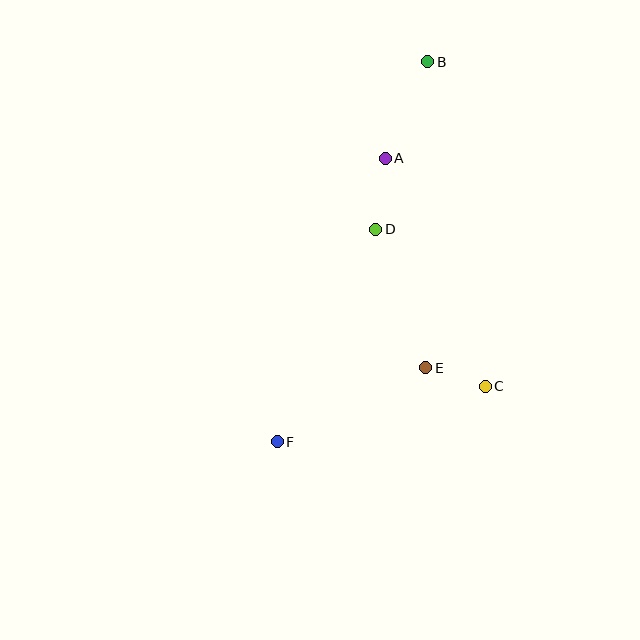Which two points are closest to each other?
Points C and E are closest to each other.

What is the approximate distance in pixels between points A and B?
The distance between A and B is approximately 105 pixels.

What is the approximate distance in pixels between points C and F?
The distance between C and F is approximately 215 pixels.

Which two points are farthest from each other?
Points B and F are farthest from each other.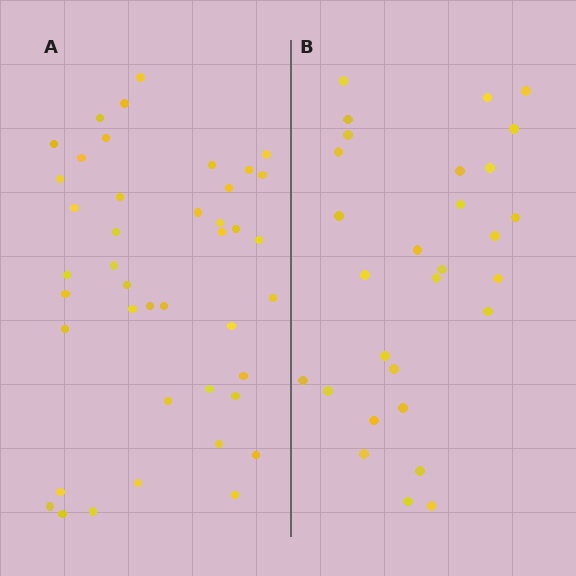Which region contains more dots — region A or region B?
Region A (the left region) has more dots.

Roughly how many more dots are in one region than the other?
Region A has approximately 15 more dots than region B.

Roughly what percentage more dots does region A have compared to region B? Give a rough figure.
About 45% more.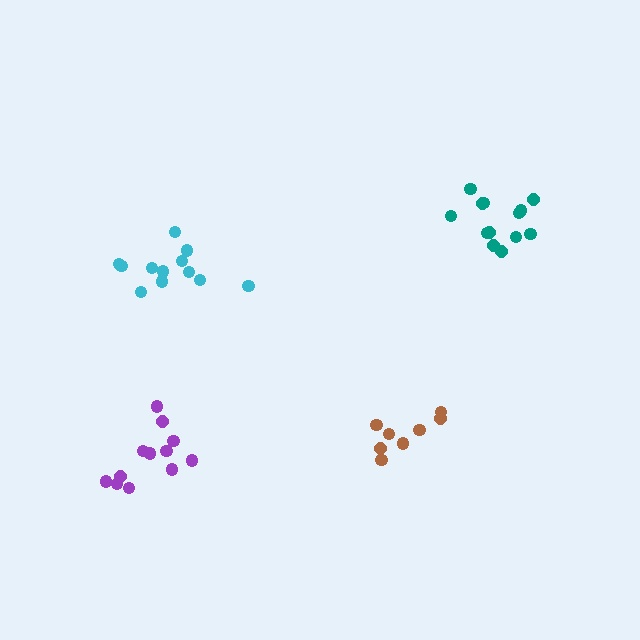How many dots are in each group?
Group 1: 12 dots, Group 2: 12 dots, Group 3: 8 dots, Group 4: 13 dots (45 total).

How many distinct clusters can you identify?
There are 4 distinct clusters.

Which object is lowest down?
The purple cluster is bottommost.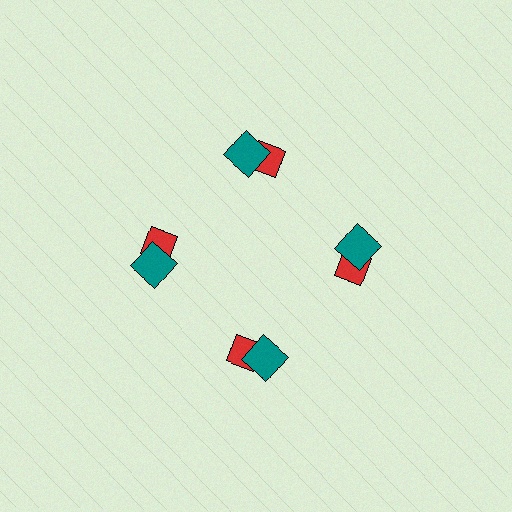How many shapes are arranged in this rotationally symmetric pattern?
There are 8 shapes, arranged in 4 groups of 2.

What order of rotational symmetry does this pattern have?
This pattern has 4-fold rotational symmetry.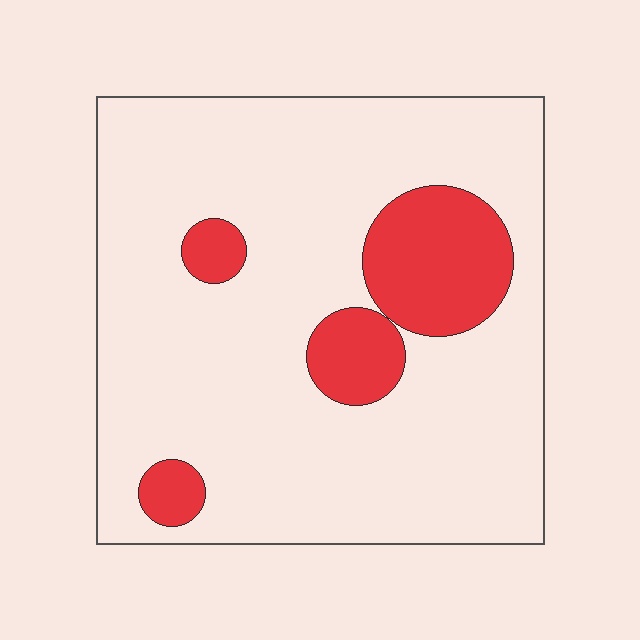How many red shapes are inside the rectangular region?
4.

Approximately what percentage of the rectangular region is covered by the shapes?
Approximately 15%.